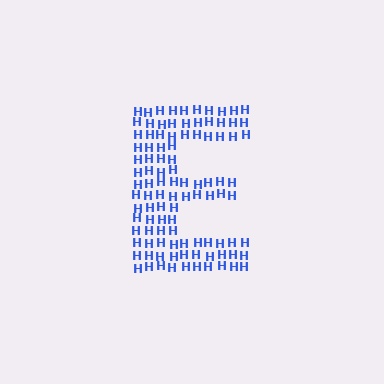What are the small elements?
The small elements are letter H's.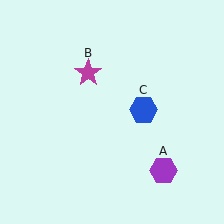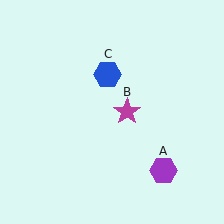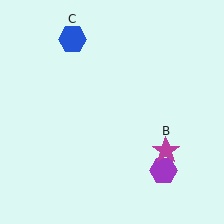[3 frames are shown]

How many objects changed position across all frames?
2 objects changed position: magenta star (object B), blue hexagon (object C).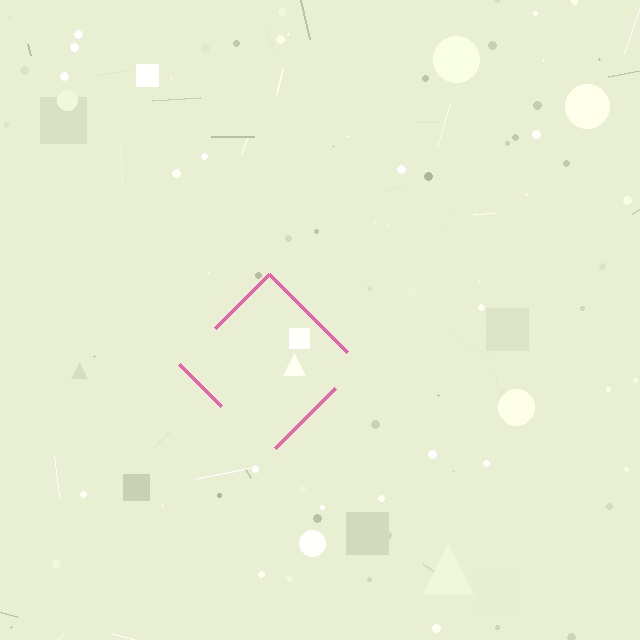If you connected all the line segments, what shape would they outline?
They would outline a diamond.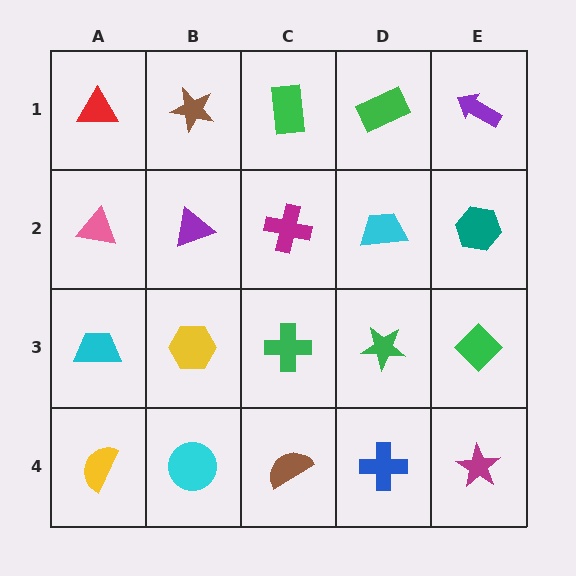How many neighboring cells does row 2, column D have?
4.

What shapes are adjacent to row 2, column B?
A brown star (row 1, column B), a yellow hexagon (row 3, column B), a pink triangle (row 2, column A), a magenta cross (row 2, column C).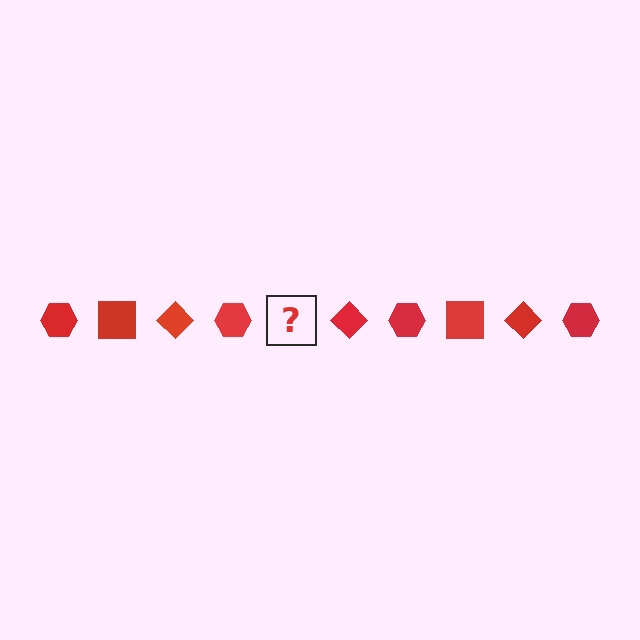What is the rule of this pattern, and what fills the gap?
The rule is that the pattern cycles through hexagon, square, diamond shapes in red. The gap should be filled with a red square.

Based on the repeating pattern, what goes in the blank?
The blank should be a red square.